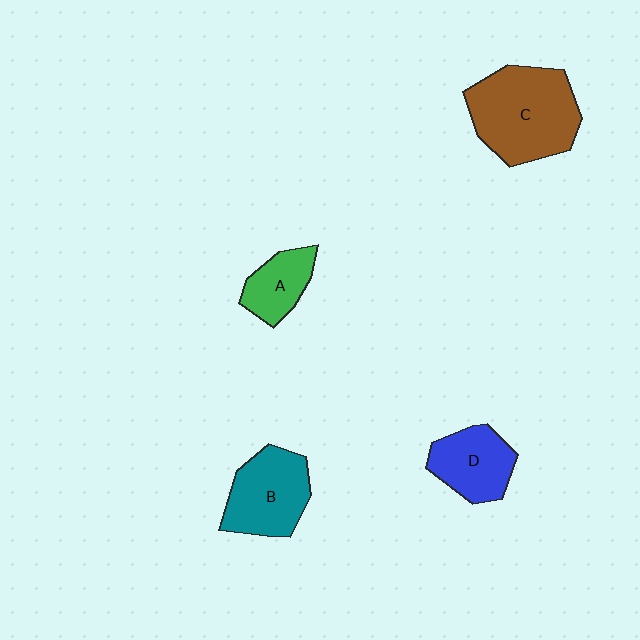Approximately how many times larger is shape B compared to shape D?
Approximately 1.2 times.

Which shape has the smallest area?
Shape A (green).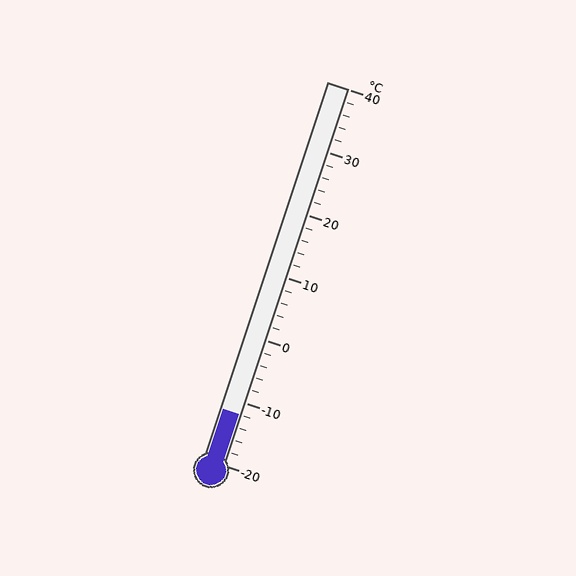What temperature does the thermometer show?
The thermometer shows approximately -12°C.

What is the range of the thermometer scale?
The thermometer scale ranges from -20°C to 40°C.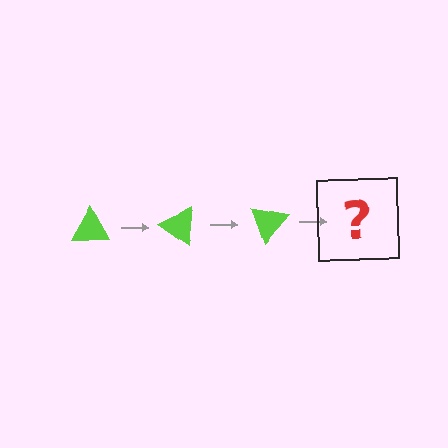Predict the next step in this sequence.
The next step is a lime triangle rotated 105 degrees.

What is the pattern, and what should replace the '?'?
The pattern is that the triangle rotates 35 degrees each step. The '?' should be a lime triangle rotated 105 degrees.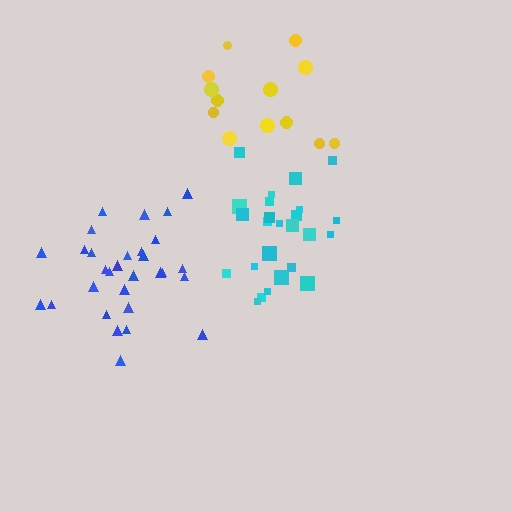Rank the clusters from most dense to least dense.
blue, cyan, yellow.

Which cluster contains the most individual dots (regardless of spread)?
Blue (31).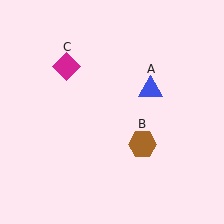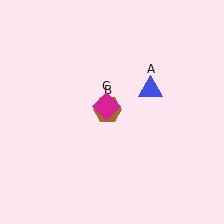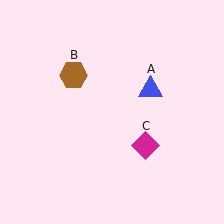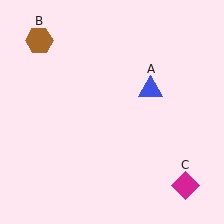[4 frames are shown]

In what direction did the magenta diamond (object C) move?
The magenta diamond (object C) moved down and to the right.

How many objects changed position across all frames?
2 objects changed position: brown hexagon (object B), magenta diamond (object C).